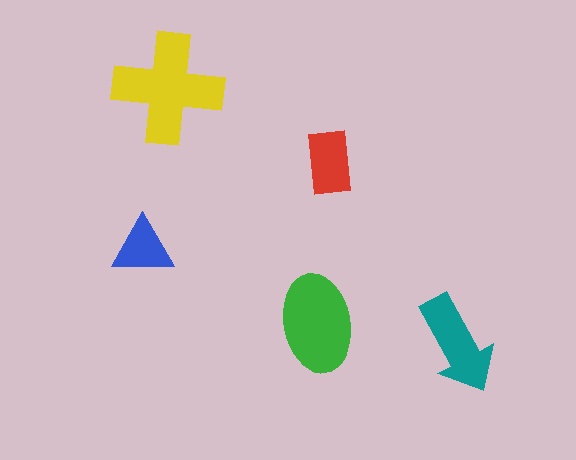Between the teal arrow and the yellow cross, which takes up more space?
The yellow cross.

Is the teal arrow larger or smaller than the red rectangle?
Larger.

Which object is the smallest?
The blue triangle.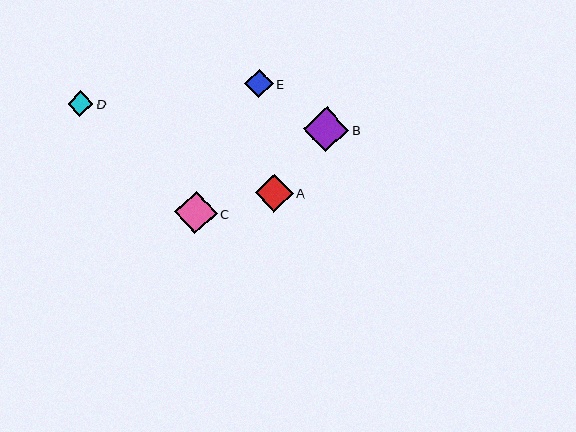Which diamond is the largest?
Diamond B is the largest with a size of approximately 46 pixels.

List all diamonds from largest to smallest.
From largest to smallest: B, C, A, E, D.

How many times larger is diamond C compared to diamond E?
Diamond C is approximately 1.5 times the size of diamond E.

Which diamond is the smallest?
Diamond D is the smallest with a size of approximately 26 pixels.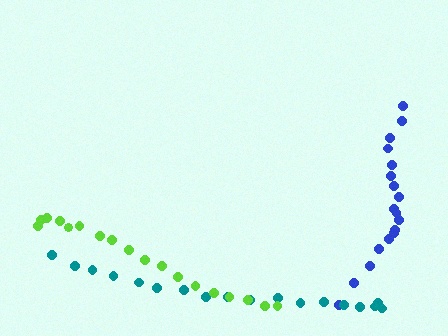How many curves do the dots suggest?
There are 3 distinct paths.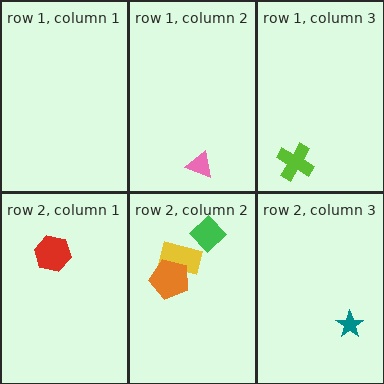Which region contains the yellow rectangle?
The row 2, column 2 region.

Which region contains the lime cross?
The row 1, column 3 region.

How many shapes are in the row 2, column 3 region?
1.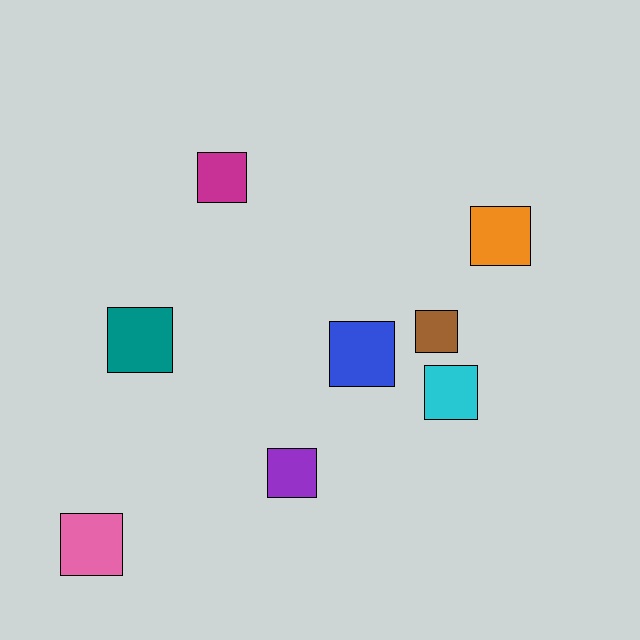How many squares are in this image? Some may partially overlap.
There are 8 squares.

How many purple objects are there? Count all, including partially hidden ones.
There is 1 purple object.